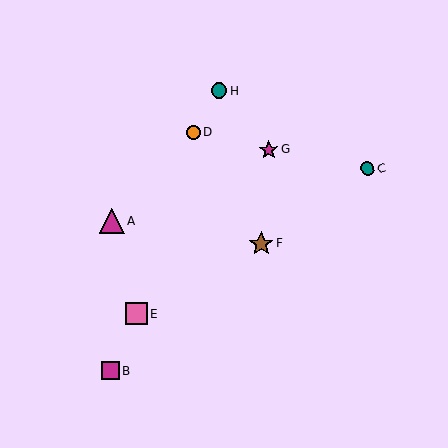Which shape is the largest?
The magenta triangle (labeled A) is the largest.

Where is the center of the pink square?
The center of the pink square is at (136, 313).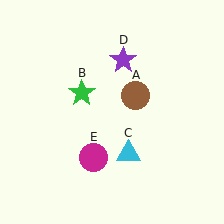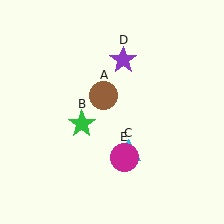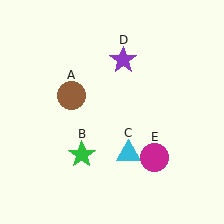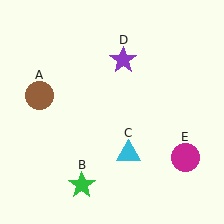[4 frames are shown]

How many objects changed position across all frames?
3 objects changed position: brown circle (object A), green star (object B), magenta circle (object E).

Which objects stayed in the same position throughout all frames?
Cyan triangle (object C) and purple star (object D) remained stationary.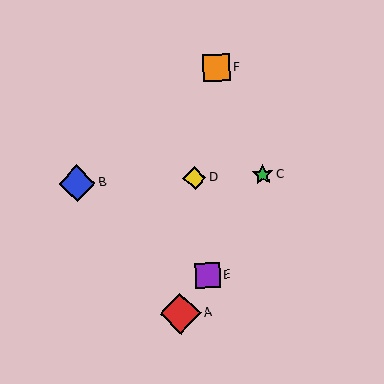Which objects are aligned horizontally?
Objects B, C, D are aligned horizontally.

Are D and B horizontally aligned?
Yes, both are at y≈178.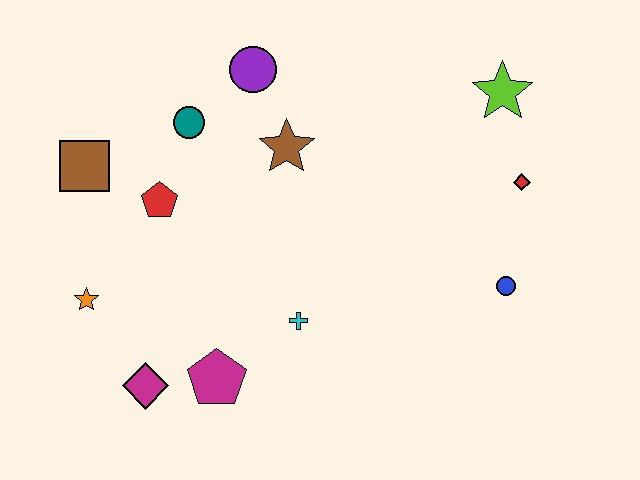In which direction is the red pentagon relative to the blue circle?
The red pentagon is to the left of the blue circle.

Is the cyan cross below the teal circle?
Yes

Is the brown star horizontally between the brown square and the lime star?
Yes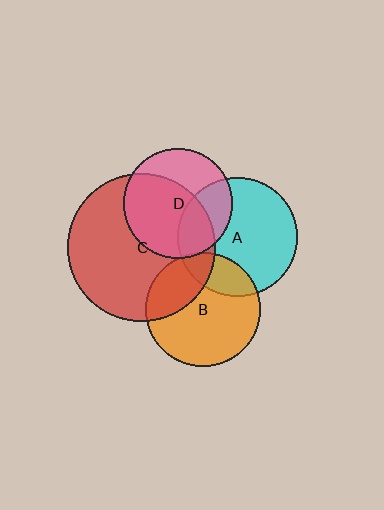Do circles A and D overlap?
Yes.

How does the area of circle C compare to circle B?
Approximately 1.7 times.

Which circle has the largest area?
Circle C (red).